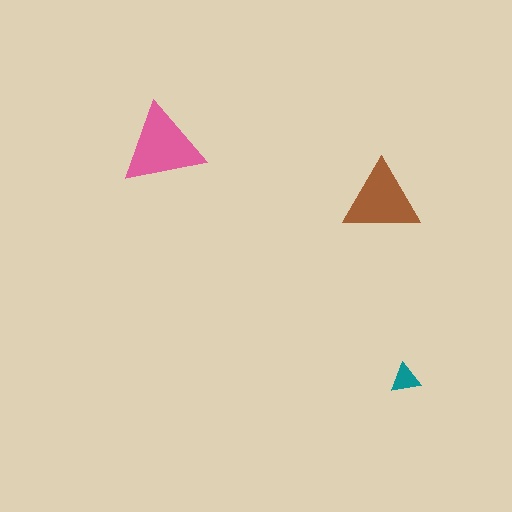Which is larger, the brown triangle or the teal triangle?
The brown one.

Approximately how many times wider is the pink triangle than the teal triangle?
About 2.5 times wider.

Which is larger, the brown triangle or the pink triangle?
The pink one.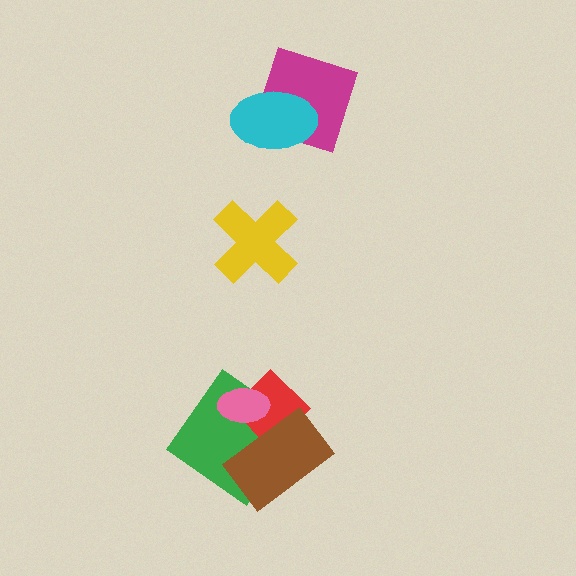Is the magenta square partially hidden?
Yes, it is partially covered by another shape.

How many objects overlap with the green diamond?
3 objects overlap with the green diamond.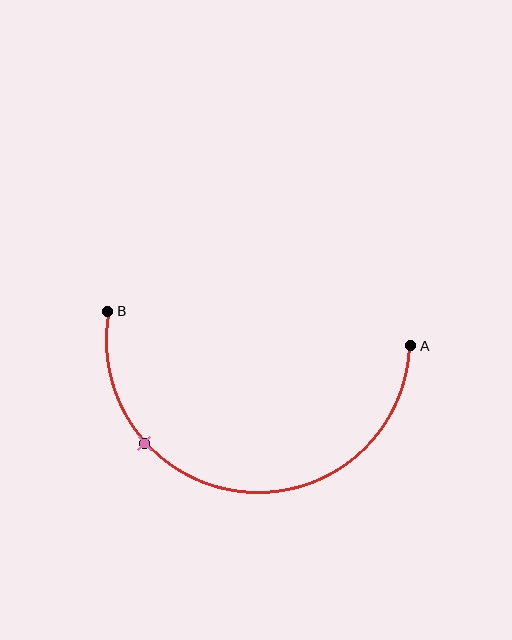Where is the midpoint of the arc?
The arc midpoint is the point on the curve farthest from the straight line joining A and B. It sits below that line.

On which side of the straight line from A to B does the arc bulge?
The arc bulges below the straight line connecting A and B.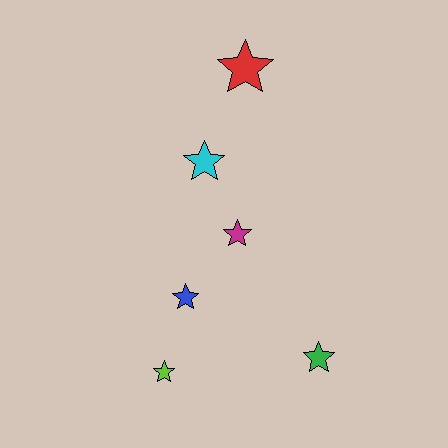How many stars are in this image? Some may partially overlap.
There are 6 stars.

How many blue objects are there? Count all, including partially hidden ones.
There is 1 blue object.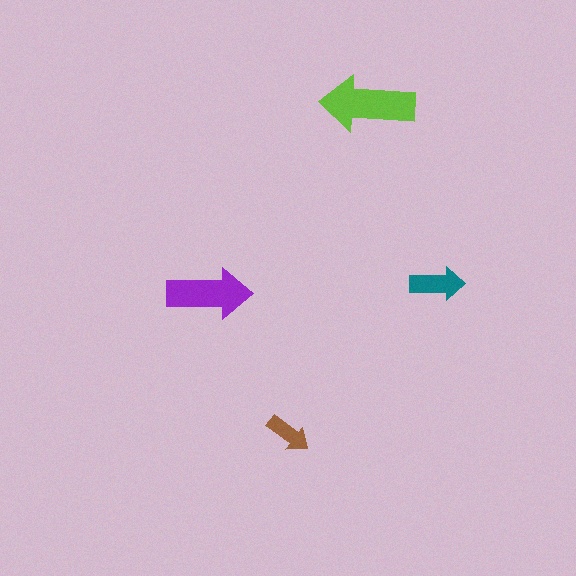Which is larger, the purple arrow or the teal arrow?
The purple one.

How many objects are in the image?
There are 4 objects in the image.